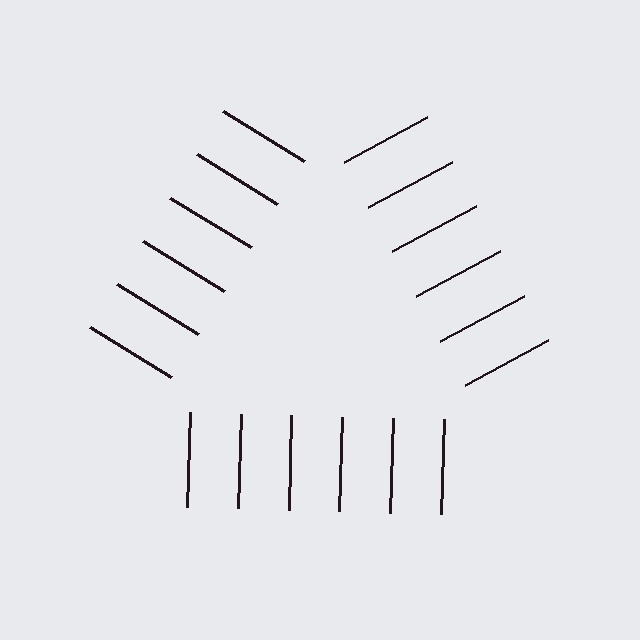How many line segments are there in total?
18 — 6 along each of the 3 edges.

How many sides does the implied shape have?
3 sides — the line-ends trace a triangle.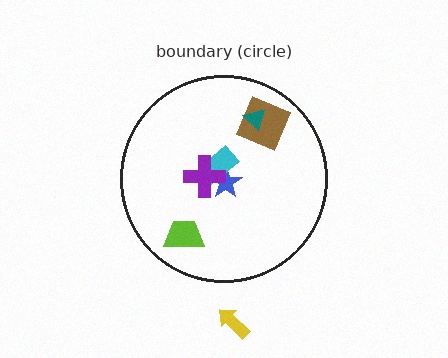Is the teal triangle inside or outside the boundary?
Inside.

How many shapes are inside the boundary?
6 inside, 1 outside.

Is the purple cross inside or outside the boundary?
Inside.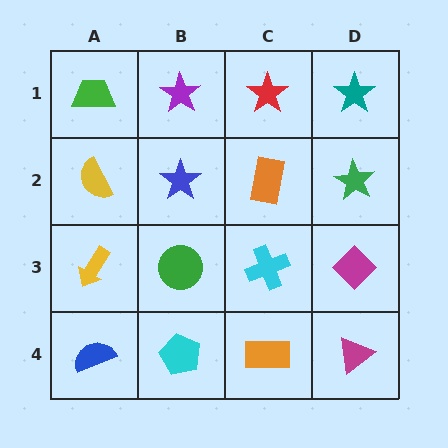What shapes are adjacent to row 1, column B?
A blue star (row 2, column B), a green trapezoid (row 1, column A), a red star (row 1, column C).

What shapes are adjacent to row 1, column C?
An orange rectangle (row 2, column C), a purple star (row 1, column B), a teal star (row 1, column D).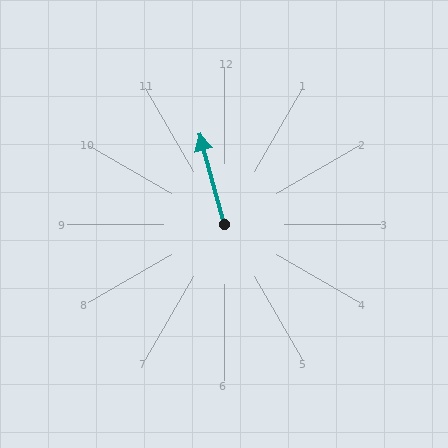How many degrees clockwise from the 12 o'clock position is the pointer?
Approximately 345 degrees.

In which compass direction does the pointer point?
North.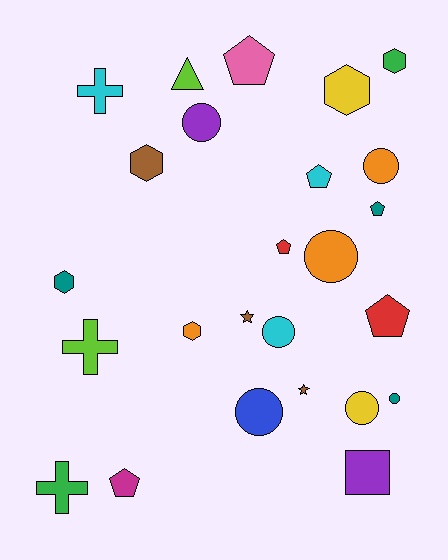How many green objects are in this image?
There are 2 green objects.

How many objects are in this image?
There are 25 objects.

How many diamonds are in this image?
There are no diamonds.